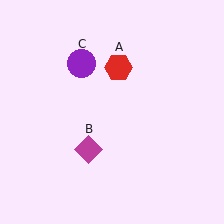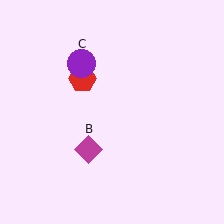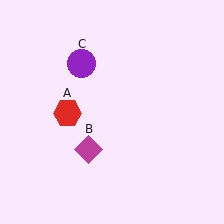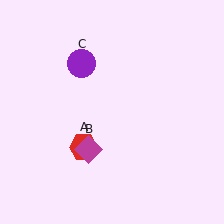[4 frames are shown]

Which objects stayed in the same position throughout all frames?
Magenta diamond (object B) and purple circle (object C) remained stationary.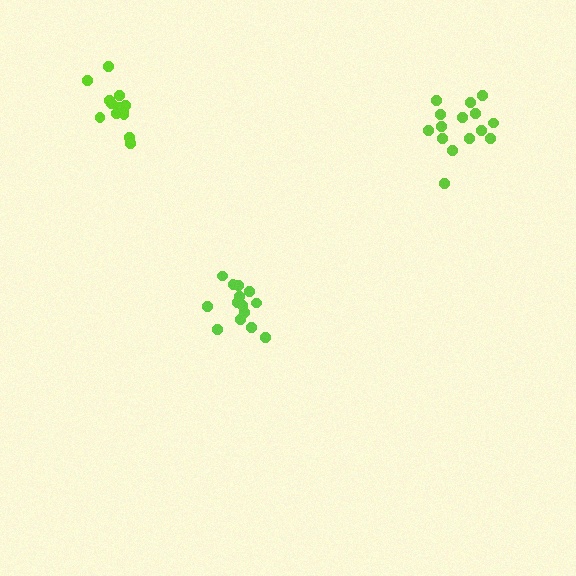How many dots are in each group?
Group 1: 14 dots, Group 2: 13 dots, Group 3: 15 dots (42 total).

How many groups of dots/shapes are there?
There are 3 groups.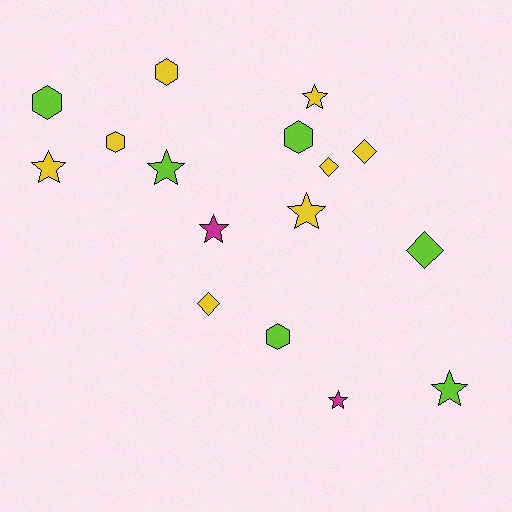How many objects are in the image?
There are 16 objects.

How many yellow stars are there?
There are 3 yellow stars.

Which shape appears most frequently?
Star, with 7 objects.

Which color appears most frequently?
Yellow, with 8 objects.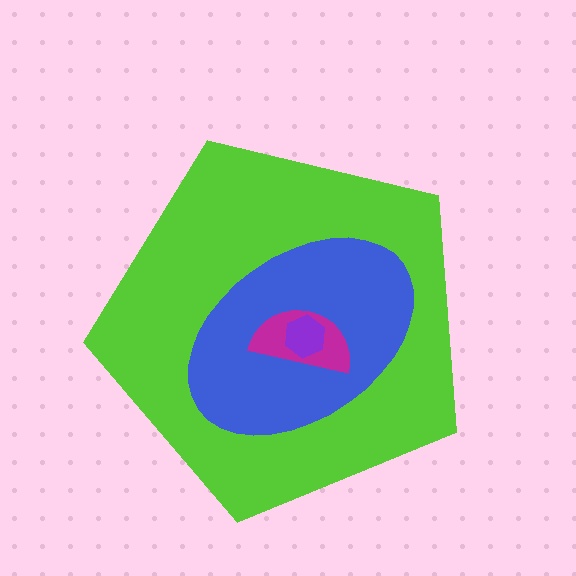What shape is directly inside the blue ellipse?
The magenta semicircle.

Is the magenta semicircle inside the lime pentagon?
Yes.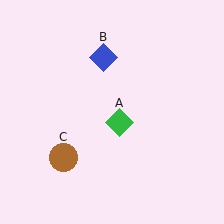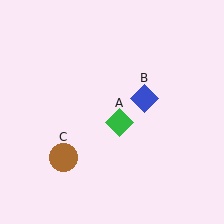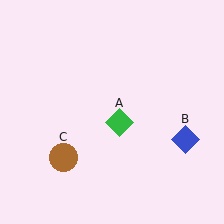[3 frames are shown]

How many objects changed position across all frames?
1 object changed position: blue diamond (object B).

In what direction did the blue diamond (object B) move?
The blue diamond (object B) moved down and to the right.